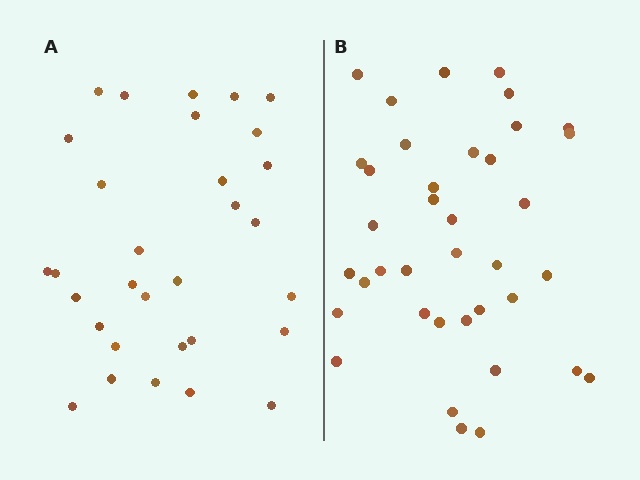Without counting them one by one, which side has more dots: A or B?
Region B (the right region) has more dots.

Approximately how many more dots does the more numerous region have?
Region B has roughly 8 or so more dots than region A.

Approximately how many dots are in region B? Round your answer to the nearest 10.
About 40 dots. (The exact count is 38, which rounds to 40.)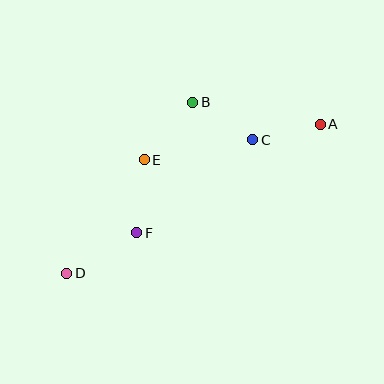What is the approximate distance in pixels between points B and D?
The distance between B and D is approximately 212 pixels.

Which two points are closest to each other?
Points A and C are closest to each other.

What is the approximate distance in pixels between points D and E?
The distance between D and E is approximately 137 pixels.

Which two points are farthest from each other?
Points A and D are farthest from each other.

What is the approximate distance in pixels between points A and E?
The distance between A and E is approximately 179 pixels.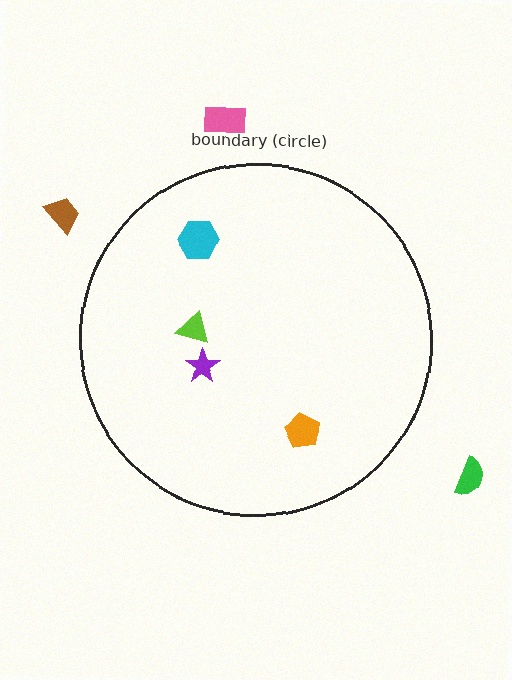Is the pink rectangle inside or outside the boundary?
Outside.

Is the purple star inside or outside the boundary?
Inside.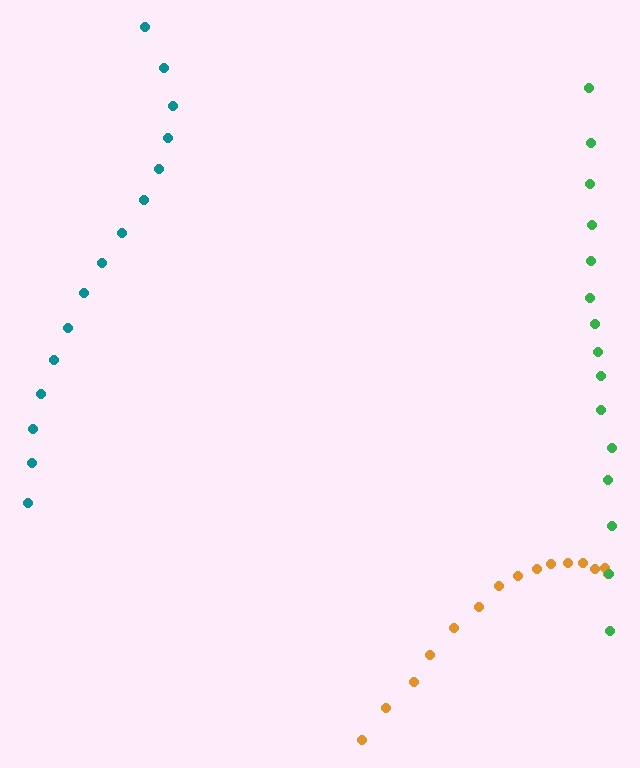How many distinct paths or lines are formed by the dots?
There are 3 distinct paths.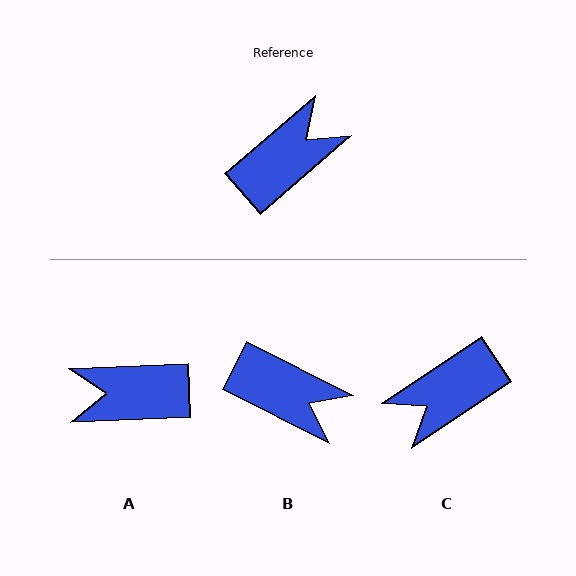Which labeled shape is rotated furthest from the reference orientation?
C, about 173 degrees away.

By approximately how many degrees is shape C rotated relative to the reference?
Approximately 173 degrees counter-clockwise.